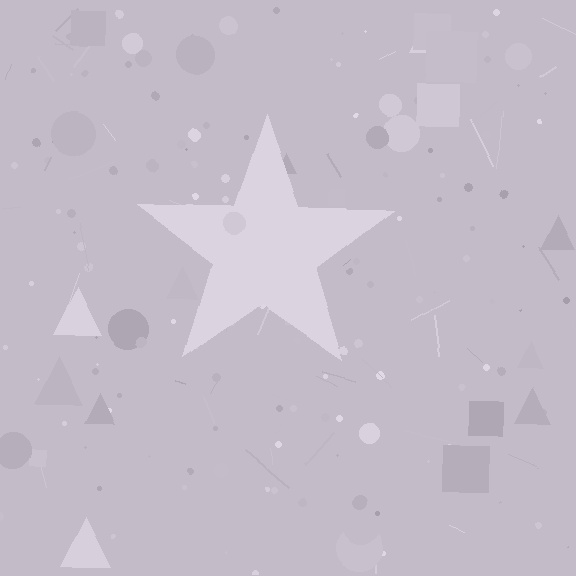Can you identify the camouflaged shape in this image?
The camouflaged shape is a star.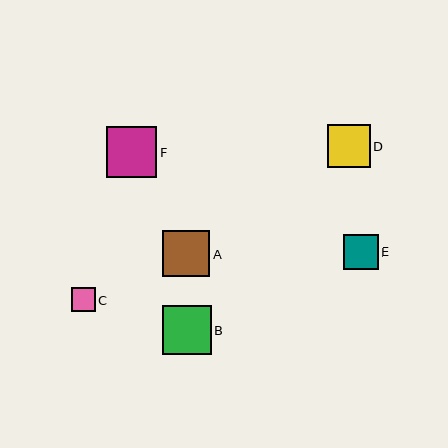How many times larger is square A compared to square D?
Square A is approximately 1.1 times the size of square D.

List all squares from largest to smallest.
From largest to smallest: F, B, A, D, E, C.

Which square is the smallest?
Square C is the smallest with a size of approximately 24 pixels.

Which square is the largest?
Square F is the largest with a size of approximately 51 pixels.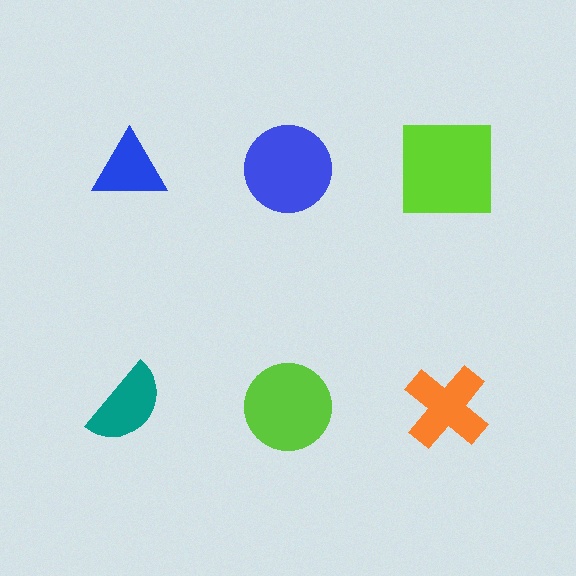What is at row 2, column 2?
A lime circle.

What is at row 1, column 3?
A lime square.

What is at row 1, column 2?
A blue circle.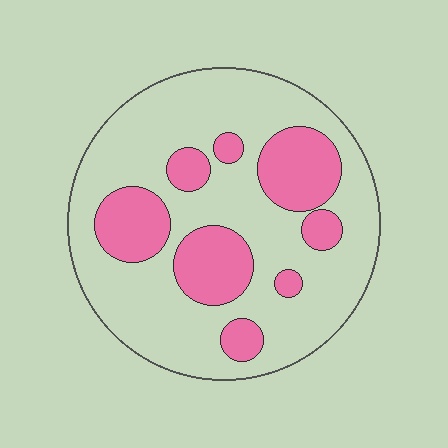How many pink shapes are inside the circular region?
8.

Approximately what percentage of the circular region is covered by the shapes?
Approximately 30%.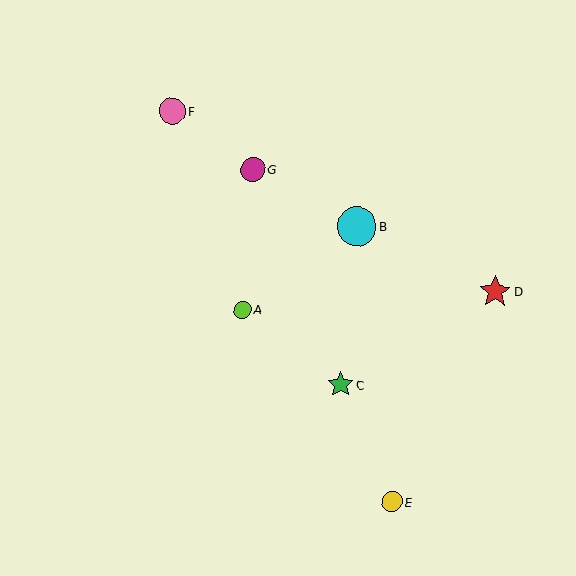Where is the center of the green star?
The center of the green star is at (340, 385).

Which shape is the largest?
The cyan circle (labeled B) is the largest.